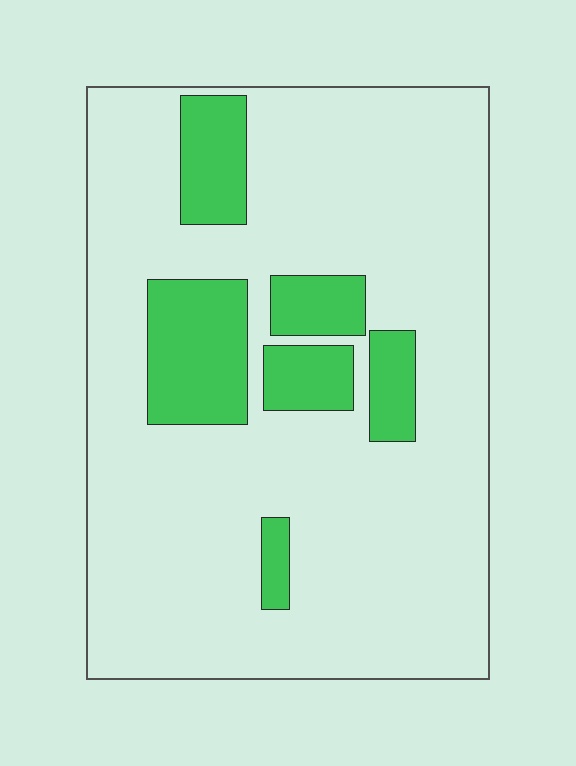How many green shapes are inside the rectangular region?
6.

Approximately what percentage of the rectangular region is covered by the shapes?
Approximately 20%.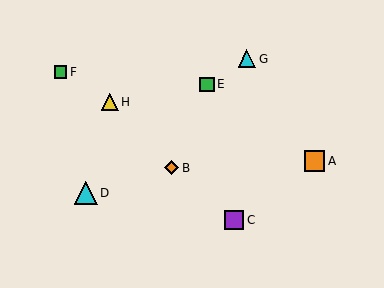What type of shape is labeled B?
Shape B is an orange diamond.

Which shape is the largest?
The cyan triangle (labeled D) is the largest.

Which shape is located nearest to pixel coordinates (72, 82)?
The green square (labeled F) at (61, 72) is nearest to that location.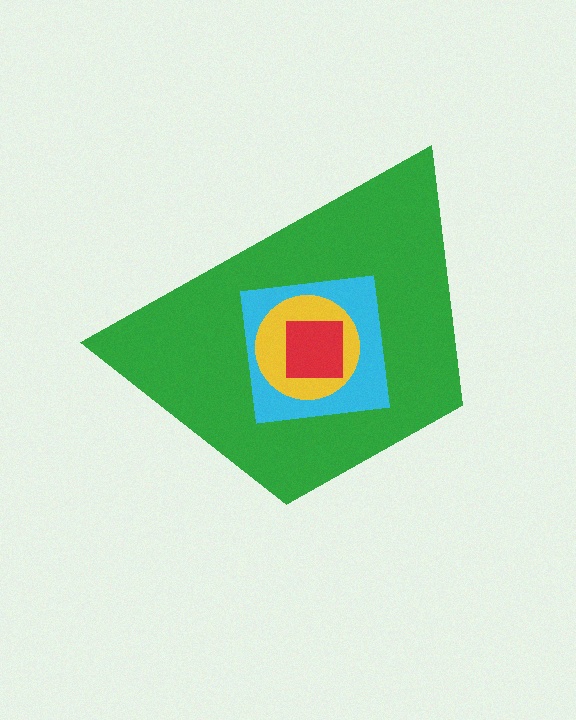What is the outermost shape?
The green trapezoid.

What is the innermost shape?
The red square.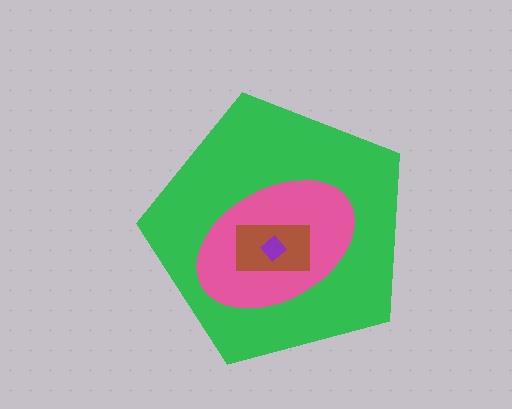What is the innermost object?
The purple diamond.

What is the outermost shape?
The green pentagon.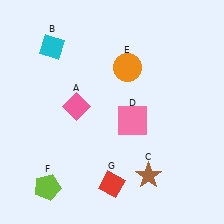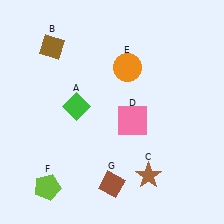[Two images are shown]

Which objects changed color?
A changed from pink to green. B changed from cyan to brown. G changed from red to brown.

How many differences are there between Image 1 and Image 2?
There are 3 differences between the two images.